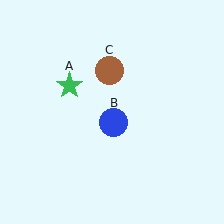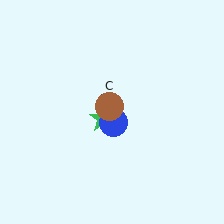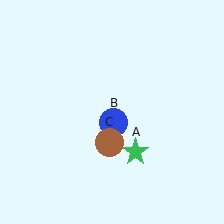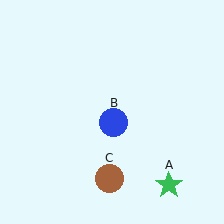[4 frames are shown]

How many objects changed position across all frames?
2 objects changed position: green star (object A), brown circle (object C).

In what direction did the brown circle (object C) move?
The brown circle (object C) moved down.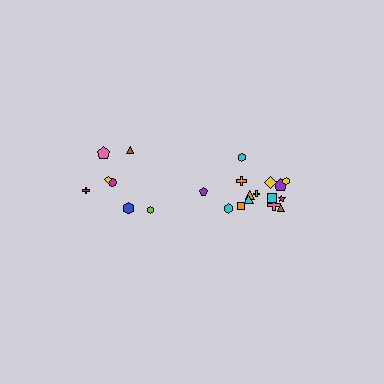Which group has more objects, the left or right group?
The right group.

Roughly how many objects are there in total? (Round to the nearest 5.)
Roughly 20 objects in total.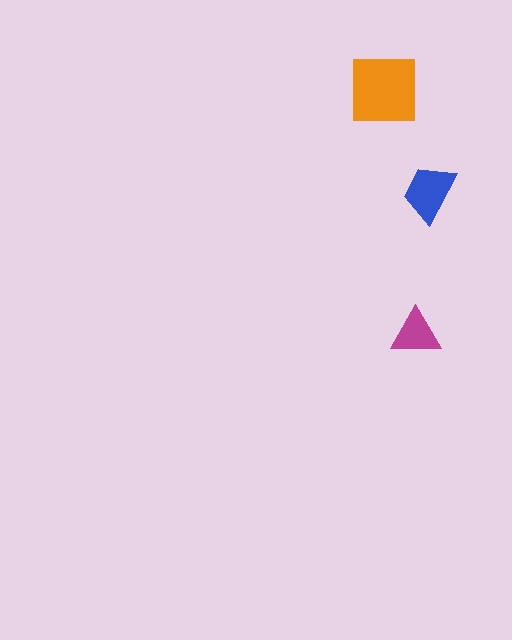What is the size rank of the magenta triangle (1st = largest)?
3rd.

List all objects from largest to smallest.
The orange square, the blue trapezoid, the magenta triangle.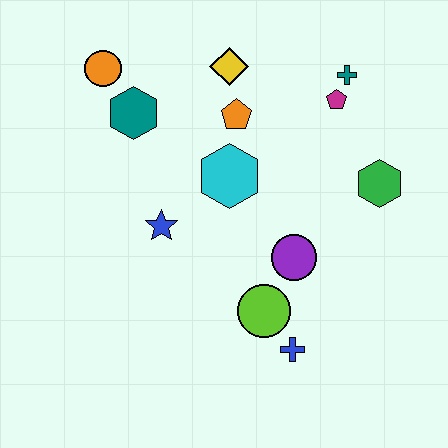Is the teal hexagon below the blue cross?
No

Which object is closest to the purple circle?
The lime circle is closest to the purple circle.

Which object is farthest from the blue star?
The teal cross is farthest from the blue star.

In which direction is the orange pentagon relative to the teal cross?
The orange pentagon is to the left of the teal cross.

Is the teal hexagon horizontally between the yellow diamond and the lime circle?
No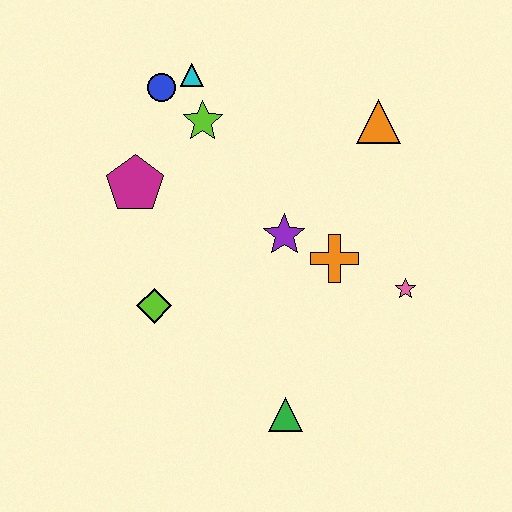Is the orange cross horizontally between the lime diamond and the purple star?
No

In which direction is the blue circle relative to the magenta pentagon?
The blue circle is above the magenta pentagon.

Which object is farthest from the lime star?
The green triangle is farthest from the lime star.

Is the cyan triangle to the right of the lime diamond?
Yes